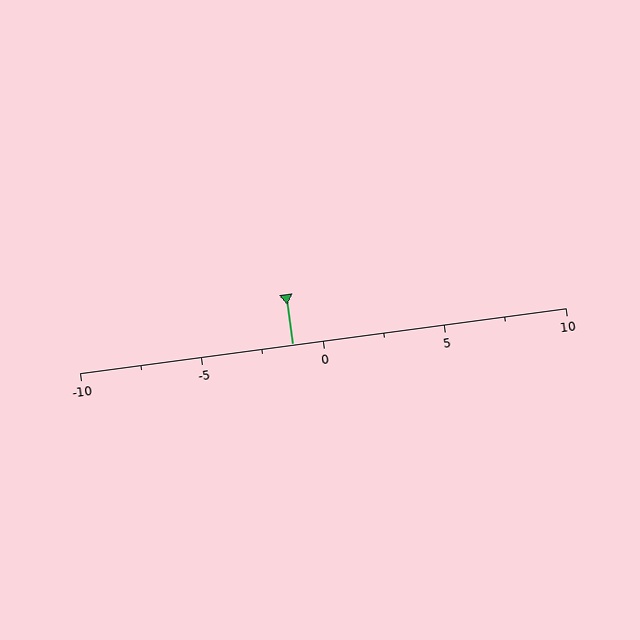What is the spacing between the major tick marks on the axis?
The major ticks are spaced 5 apart.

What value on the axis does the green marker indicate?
The marker indicates approximately -1.2.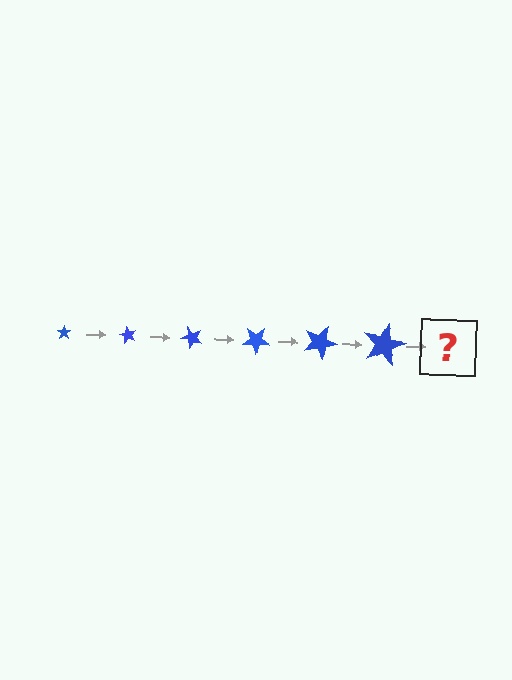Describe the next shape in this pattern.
It should be a star, larger than the previous one and rotated 360 degrees from the start.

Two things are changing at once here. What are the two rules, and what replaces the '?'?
The two rules are that the star grows larger each step and it rotates 60 degrees each step. The '?' should be a star, larger than the previous one and rotated 360 degrees from the start.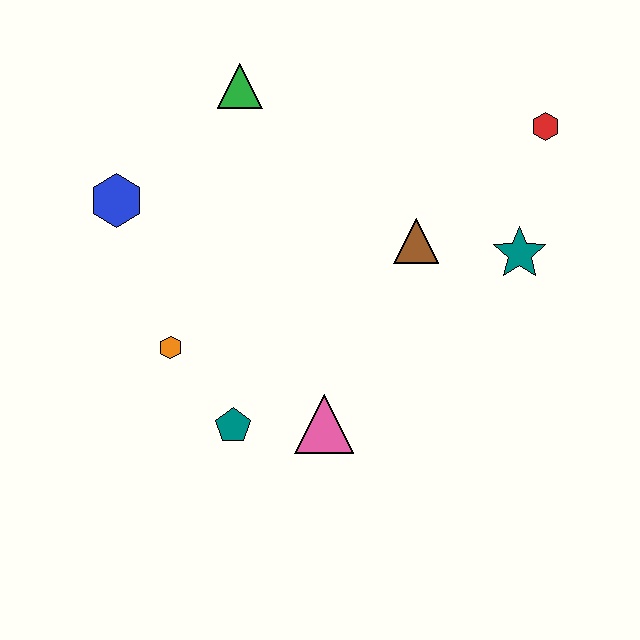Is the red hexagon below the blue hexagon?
No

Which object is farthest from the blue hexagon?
The red hexagon is farthest from the blue hexagon.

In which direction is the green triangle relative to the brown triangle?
The green triangle is to the left of the brown triangle.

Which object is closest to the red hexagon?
The teal star is closest to the red hexagon.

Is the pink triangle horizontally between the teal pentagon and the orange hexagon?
No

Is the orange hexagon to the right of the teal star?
No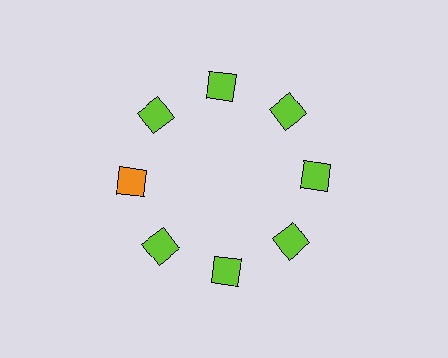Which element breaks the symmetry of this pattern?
The orange diamond at roughly the 9 o'clock position breaks the symmetry. All other shapes are lime diamonds.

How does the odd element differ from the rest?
It has a different color: orange instead of lime.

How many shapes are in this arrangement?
There are 8 shapes arranged in a ring pattern.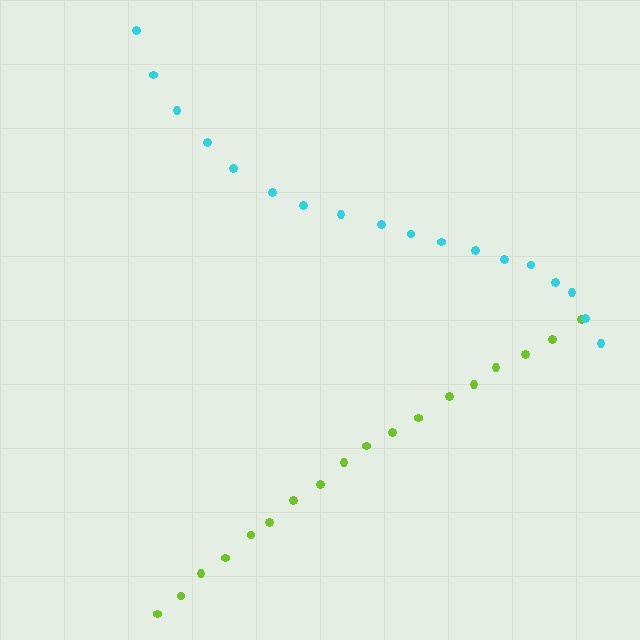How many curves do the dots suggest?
There are 2 distinct paths.